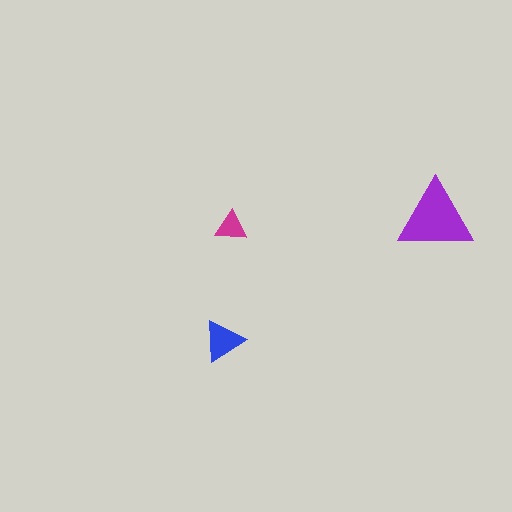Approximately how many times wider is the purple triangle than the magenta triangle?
About 2.5 times wider.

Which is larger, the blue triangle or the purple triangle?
The purple one.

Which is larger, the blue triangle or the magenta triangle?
The blue one.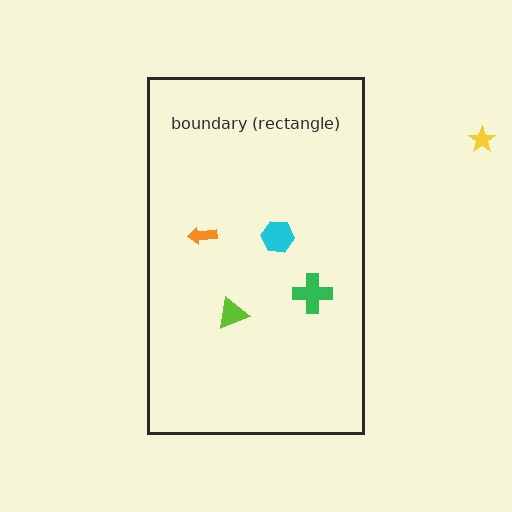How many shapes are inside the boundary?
4 inside, 1 outside.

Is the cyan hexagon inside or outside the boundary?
Inside.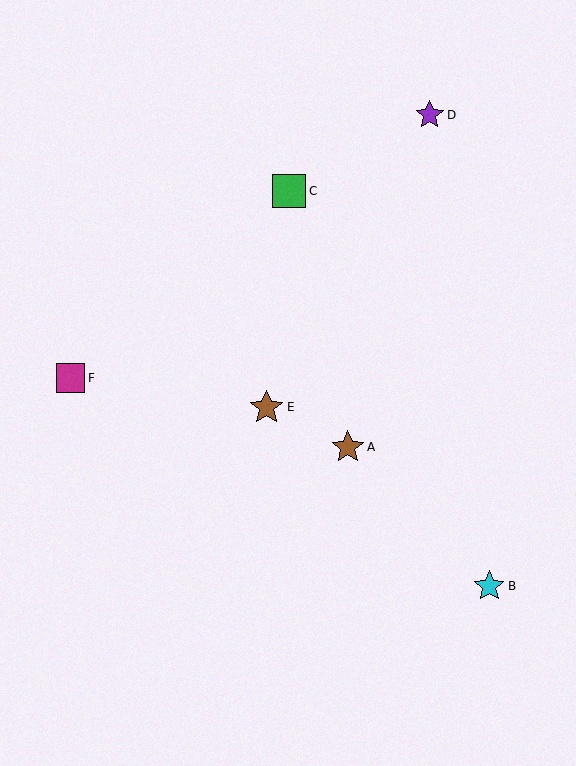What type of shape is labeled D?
Shape D is a purple star.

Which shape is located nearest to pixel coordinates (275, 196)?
The green square (labeled C) at (289, 191) is nearest to that location.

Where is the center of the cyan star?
The center of the cyan star is at (489, 586).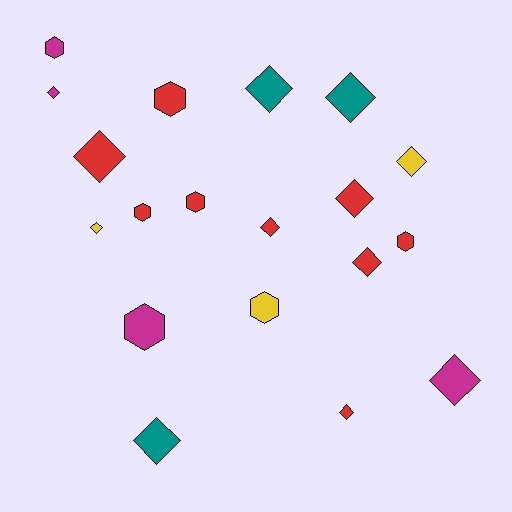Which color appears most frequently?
Red, with 9 objects.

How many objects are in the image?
There are 19 objects.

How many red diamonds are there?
There are 5 red diamonds.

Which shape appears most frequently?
Diamond, with 12 objects.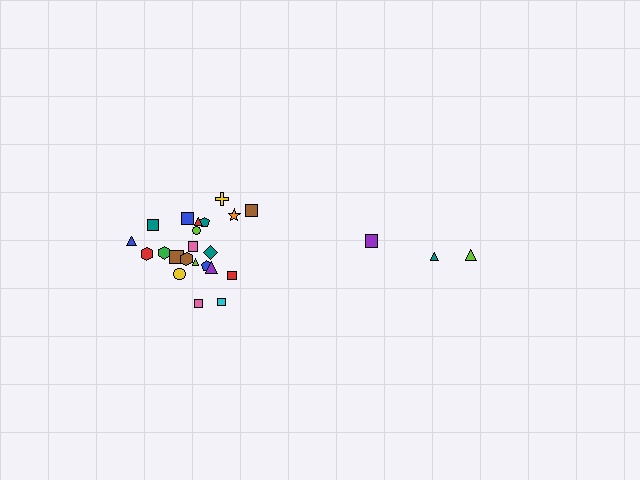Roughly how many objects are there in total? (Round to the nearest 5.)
Roughly 25 objects in total.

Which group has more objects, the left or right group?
The left group.